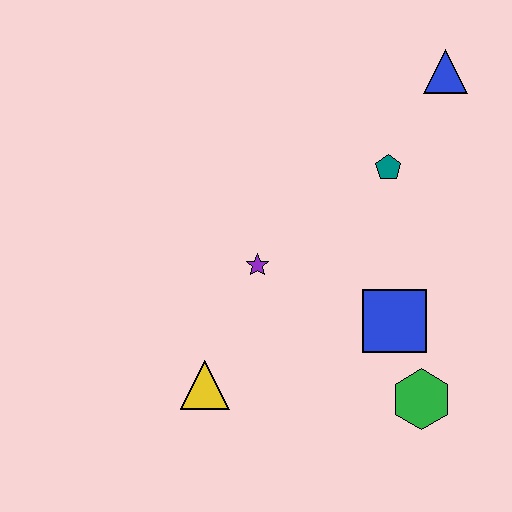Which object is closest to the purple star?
The yellow triangle is closest to the purple star.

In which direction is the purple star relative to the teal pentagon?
The purple star is to the left of the teal pentagon.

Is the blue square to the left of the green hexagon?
Yes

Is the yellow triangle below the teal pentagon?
Yes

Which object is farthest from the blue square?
The blue triangle is farthest from the blue square.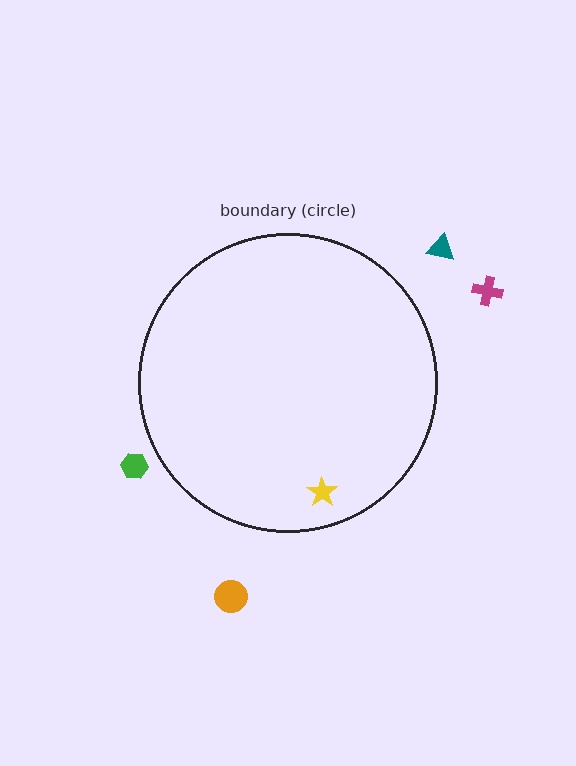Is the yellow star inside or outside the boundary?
Inside.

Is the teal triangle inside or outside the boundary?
Outside.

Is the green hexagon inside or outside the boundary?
Outside.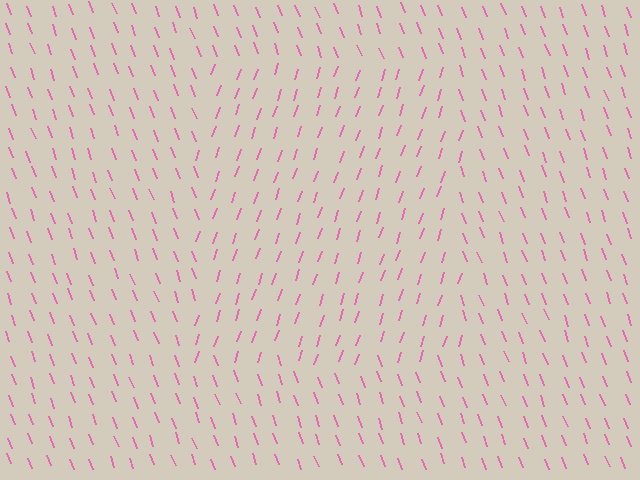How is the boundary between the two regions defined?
The boundary is defined purely by a change in line orientation (approximately 39 degrees difference). All lines are the same color and thickness.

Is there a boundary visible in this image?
Yes, there is a texture boundary formed by a change in line orientation.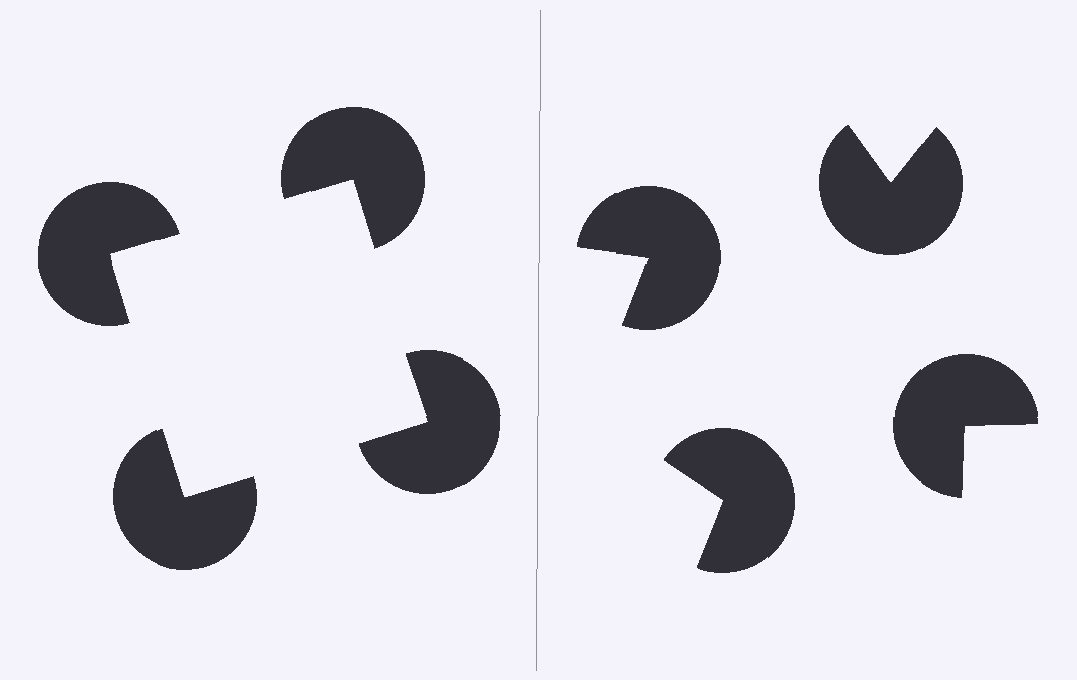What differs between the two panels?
The pac-man discs are positioned identically on both sides; only the wedge orientations differ. On the left they align to a square; on the right they are misaligned.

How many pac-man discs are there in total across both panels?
8 — 4 on each side.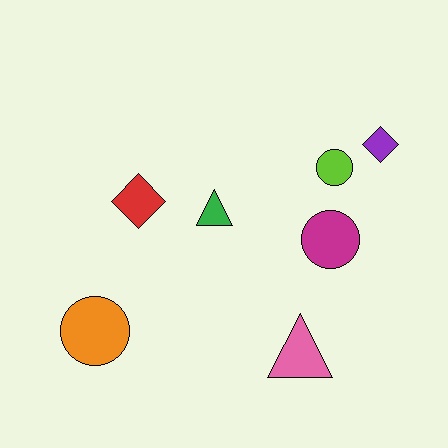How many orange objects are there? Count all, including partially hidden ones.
There is 1 orange object.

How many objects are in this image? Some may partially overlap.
There are 7 objects.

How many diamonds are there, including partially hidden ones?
There are 2 diamonds.